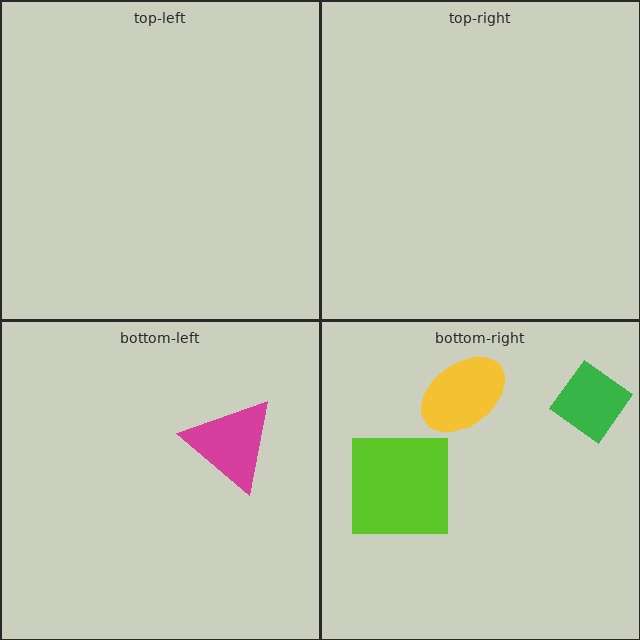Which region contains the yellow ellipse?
The bottom-right region.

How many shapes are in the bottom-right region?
3.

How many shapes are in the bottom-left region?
1.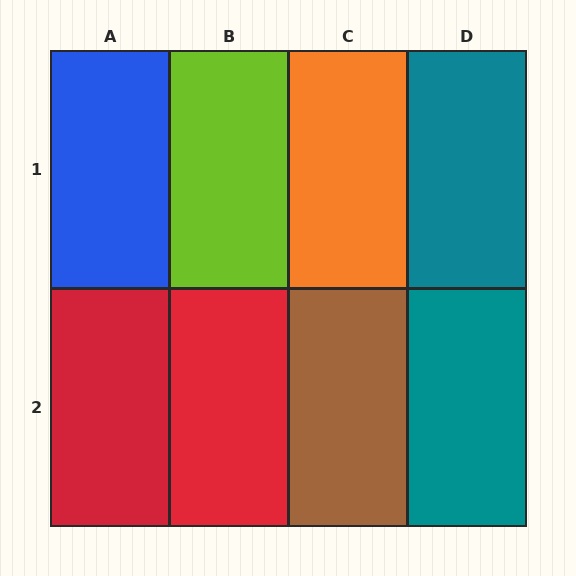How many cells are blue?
1 cell is blue.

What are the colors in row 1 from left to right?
Blue, lime, orange, teal.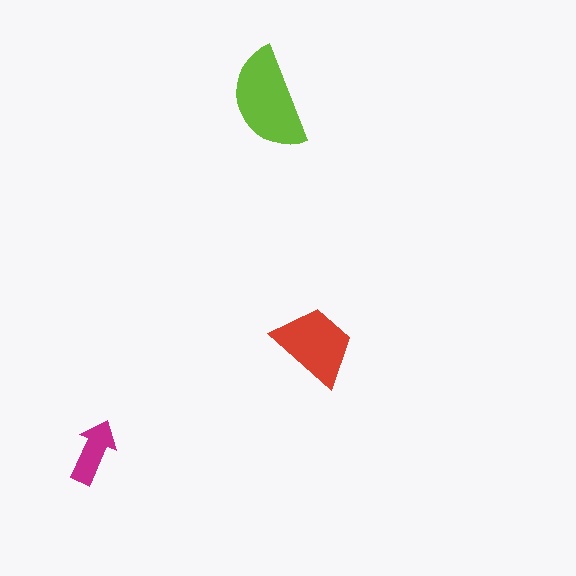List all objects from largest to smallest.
The lime semicircle, the red trapezoid, the magenta arrow.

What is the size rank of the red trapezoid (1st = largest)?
2nd.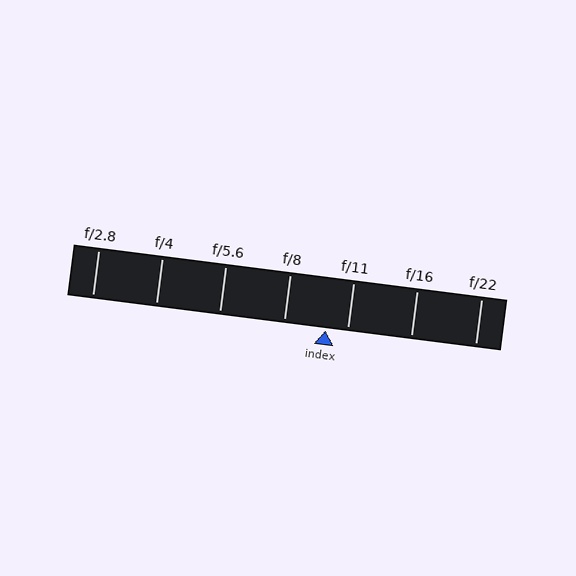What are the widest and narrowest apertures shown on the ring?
The widest aperture shown is f/2.8 and the narrowest is f/22.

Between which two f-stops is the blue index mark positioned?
The index mark is between f/8 and f/11.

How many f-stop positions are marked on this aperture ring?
There are 7 f-stop positions marked.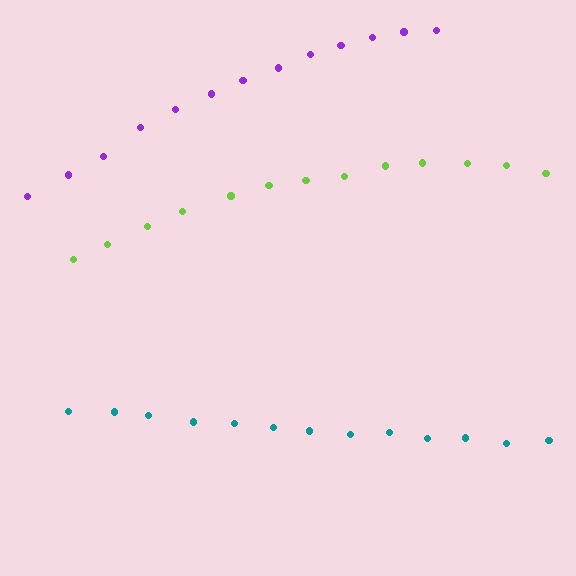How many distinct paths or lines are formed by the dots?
There are 3 distinct paths.